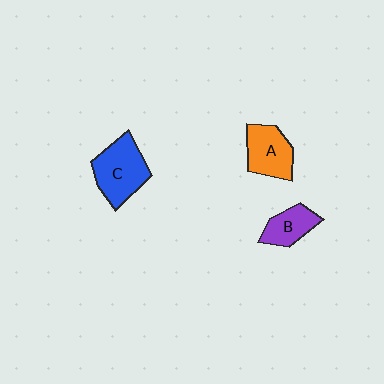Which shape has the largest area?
Shape C (blue).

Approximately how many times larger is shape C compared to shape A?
Approximately 1.3 times.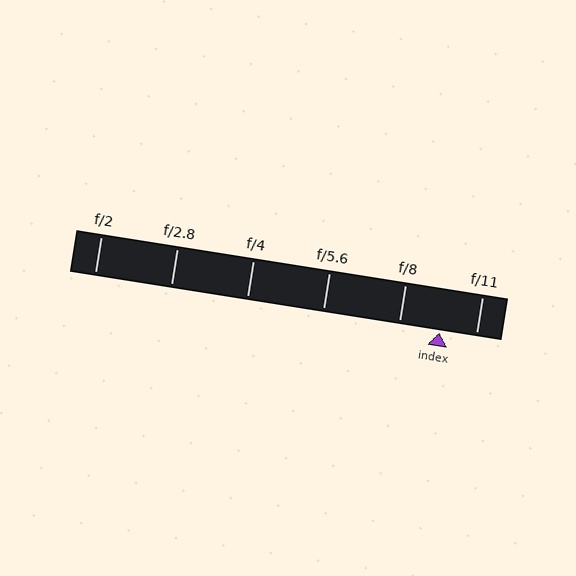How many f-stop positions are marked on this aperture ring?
There are 6 f-stop positions marked.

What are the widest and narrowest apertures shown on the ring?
The widest aperture shown is f/2 and the narrowest is f/11.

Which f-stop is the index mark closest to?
The index mark is closest to f/11.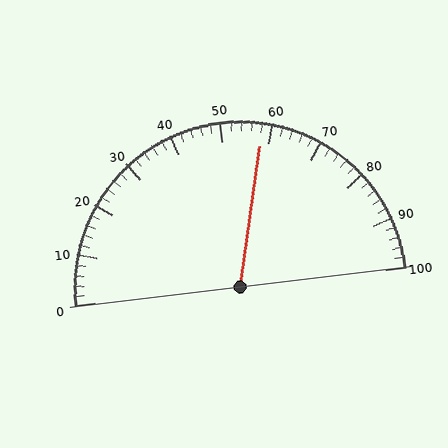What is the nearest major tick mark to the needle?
The nearest major tick mark is 60.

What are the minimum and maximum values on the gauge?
The gauge ranges from 0 to 100.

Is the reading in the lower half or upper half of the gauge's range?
The reading is in the upper half of the range (0 to 100).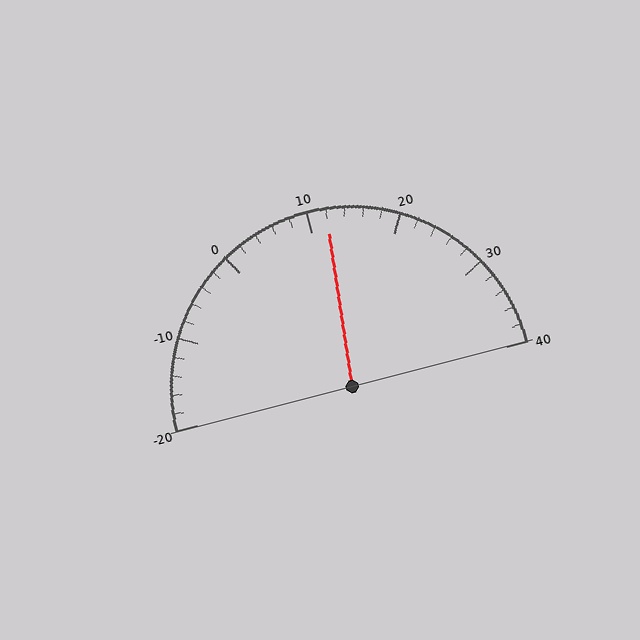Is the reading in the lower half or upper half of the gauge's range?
The reading is in the upper half of the range (-20 to 40).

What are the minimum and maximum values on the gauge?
The gauge ranges from -20 to 40.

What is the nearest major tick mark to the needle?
The nearest major tick mark is 10.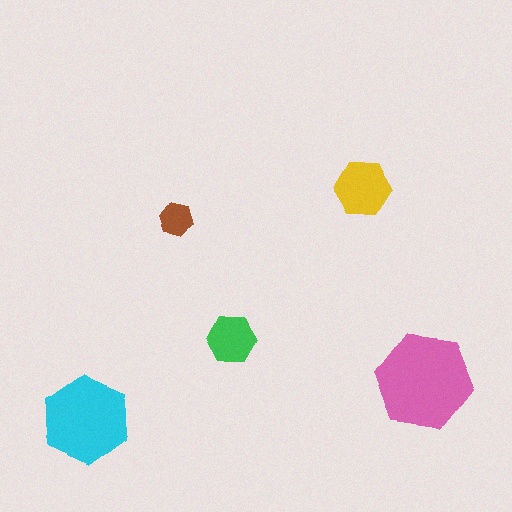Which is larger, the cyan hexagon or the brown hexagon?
The cyan one.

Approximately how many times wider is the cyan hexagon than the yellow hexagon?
About 1.5 times wider.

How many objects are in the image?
There are 5 objects in the image.